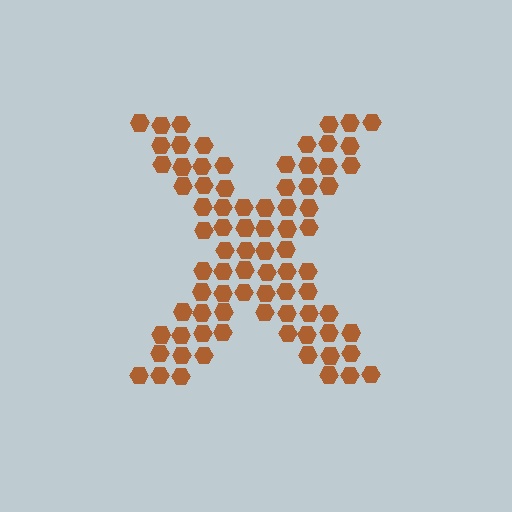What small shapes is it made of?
It is made of small hexagons.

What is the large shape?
The large shape is the letter X.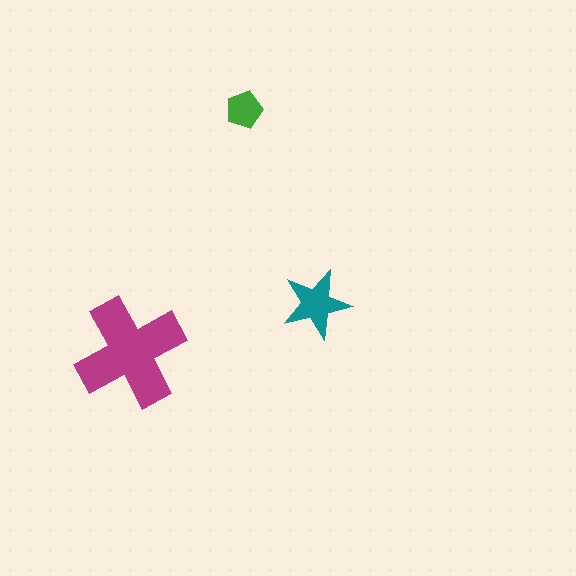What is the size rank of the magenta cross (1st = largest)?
1st.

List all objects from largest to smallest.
The magenta cross, the teal star, the green pentagon.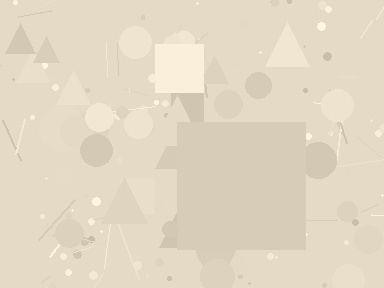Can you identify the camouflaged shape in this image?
The camouflaged shape is a square.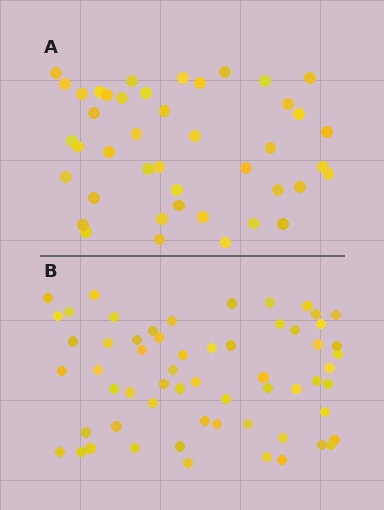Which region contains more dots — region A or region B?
Region B (the bottom region) has more dots.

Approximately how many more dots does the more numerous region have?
Region B has approximately 15 more dots than region A.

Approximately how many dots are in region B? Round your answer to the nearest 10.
About 60 dots.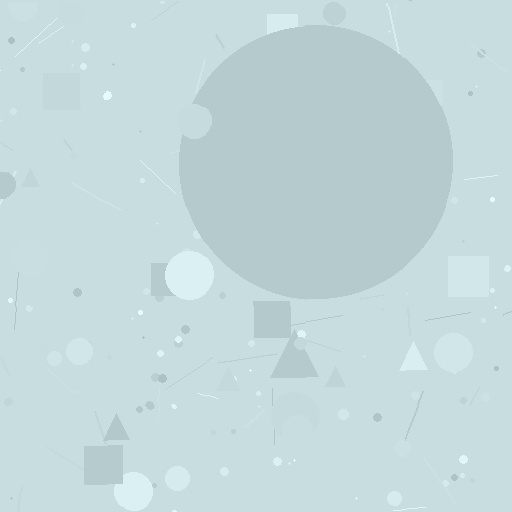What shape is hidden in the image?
A circle is hidden in the image.